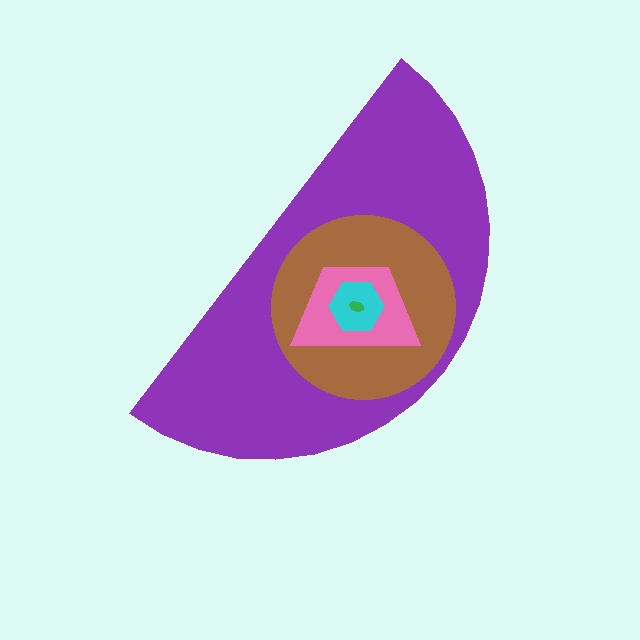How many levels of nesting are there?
5.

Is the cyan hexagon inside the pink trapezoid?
Yes.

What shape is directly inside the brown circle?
The pink trapezoid.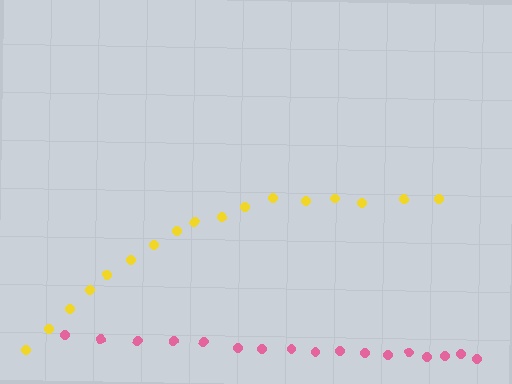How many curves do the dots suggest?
There are 2 distinct paths.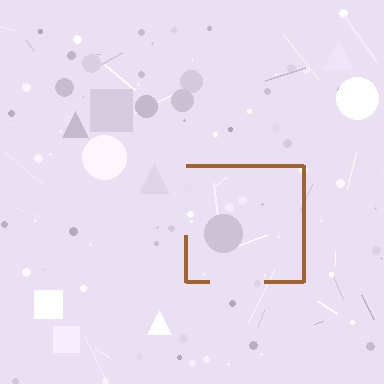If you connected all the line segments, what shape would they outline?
They would outline a square.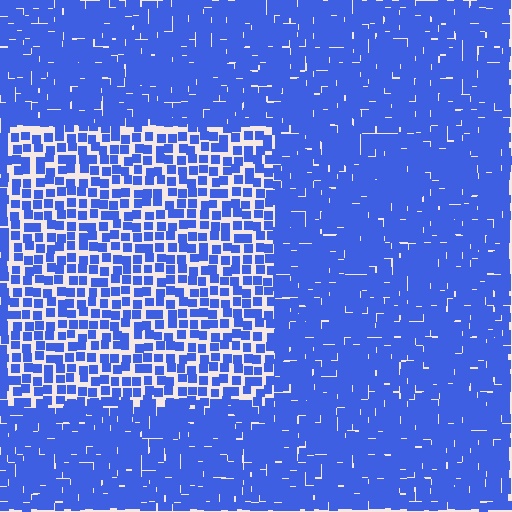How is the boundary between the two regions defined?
The boundary is defined by a change in element density (approximately 2.0x ratio). All elements are the same color, size, and shape.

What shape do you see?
I see a rectangle.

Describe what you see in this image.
The image contains small blue elements arranged at two different densities. A rectangle-shaped region is visible where the elements are less densely packed than the surrounding area.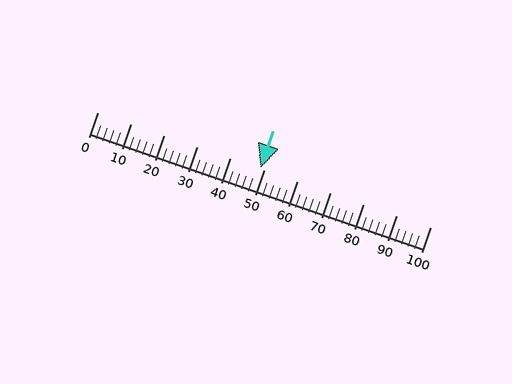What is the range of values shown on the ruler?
The ruler shows values from 0 to 100.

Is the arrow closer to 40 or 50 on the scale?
The arrow is closer to 50.